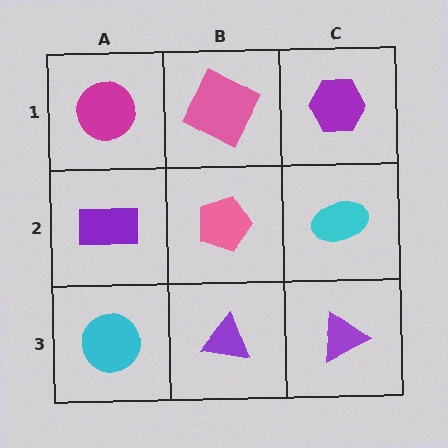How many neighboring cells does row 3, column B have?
3.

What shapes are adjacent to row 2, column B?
A pink square (row 1, column B), a purple triangle (row 3, column B), a purple rectangle (row 2, column A), a cyan ellipse (row 2, column C).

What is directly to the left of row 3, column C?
A purple triangle.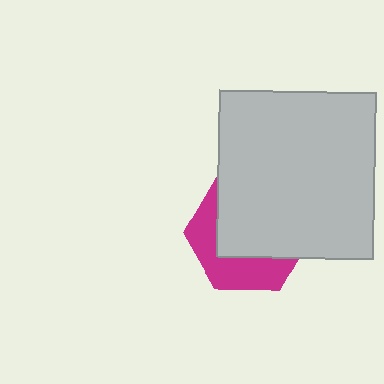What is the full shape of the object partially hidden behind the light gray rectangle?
The partially hidden object is a magenta hexagon.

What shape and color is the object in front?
The object in front is a light gray rectangle.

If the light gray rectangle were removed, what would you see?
You would see the complete magenta hexagon.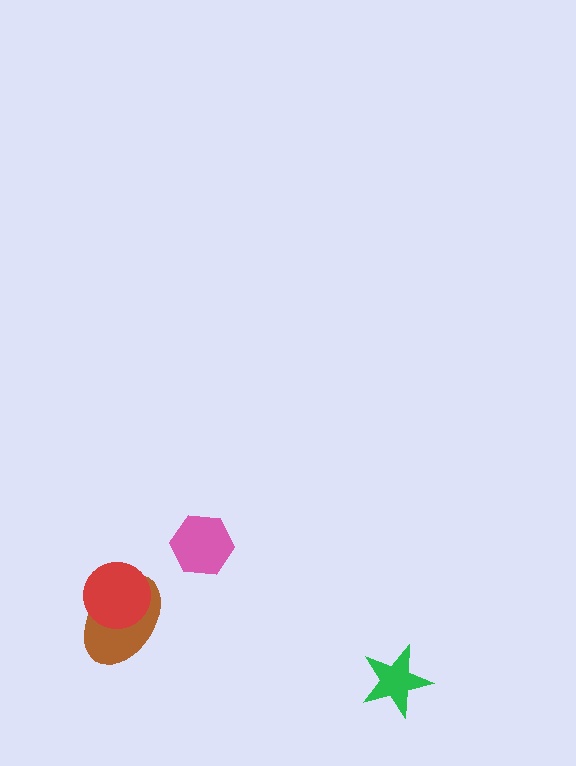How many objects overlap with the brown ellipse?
1 object overlaps with the brown ellipse.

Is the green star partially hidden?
No, no other shape covers it.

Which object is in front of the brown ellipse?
The red circle is in front of the brown ellipse.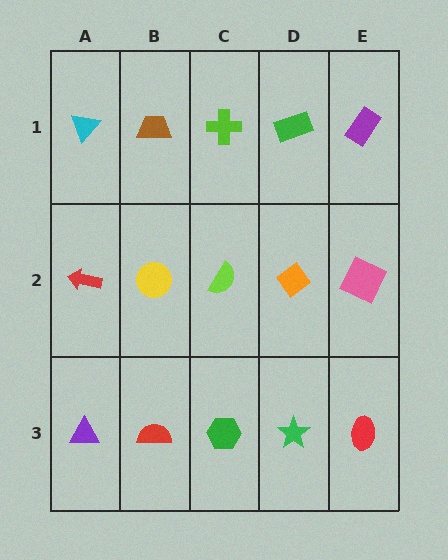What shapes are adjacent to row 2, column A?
A cyan triangle (row 1, column A), a purple triangle (row 3, column A), a yellow circle (row 2, column B).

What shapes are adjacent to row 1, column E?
A pink square (row 2, column E), a green rectangle (row 1, column D).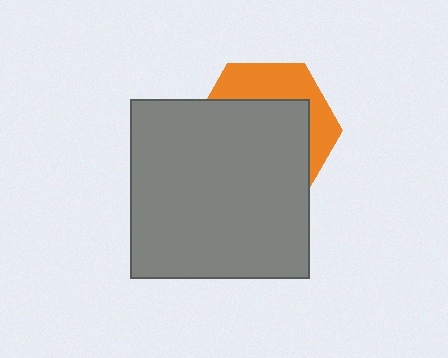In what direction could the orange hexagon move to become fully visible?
The orange hexagon could move up. That would shift it out from behind the gray square entirely.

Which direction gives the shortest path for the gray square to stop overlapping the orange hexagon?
Moving down gives the shortest separation.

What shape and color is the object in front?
The object in front is a gray square.